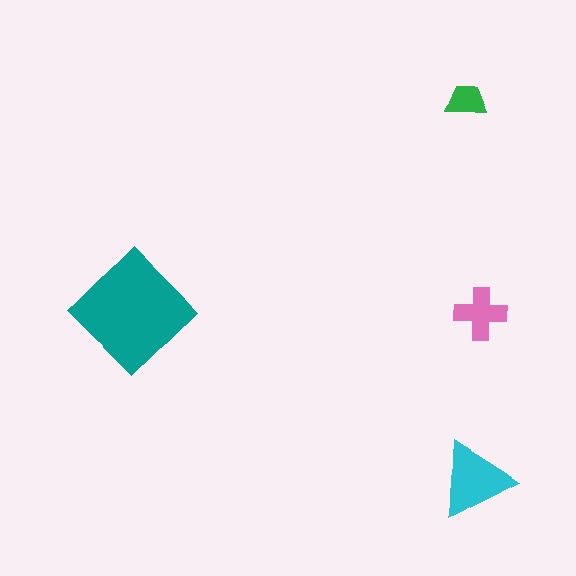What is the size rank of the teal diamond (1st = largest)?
1st.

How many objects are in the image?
There are 4 objects in the image.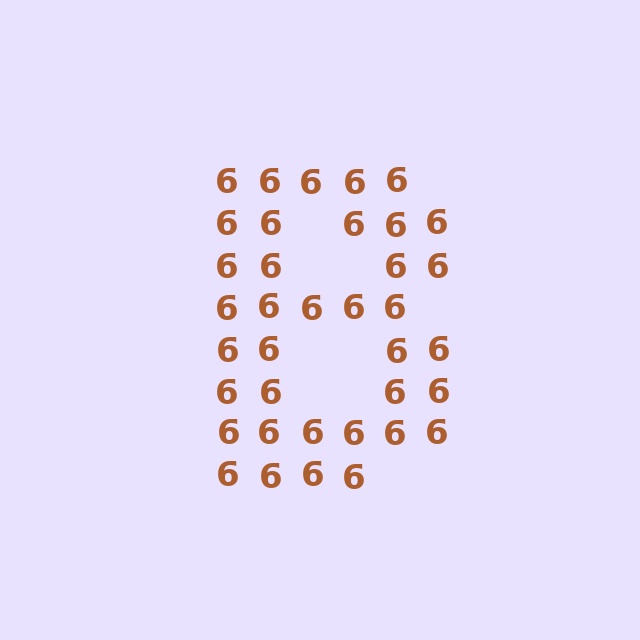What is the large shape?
The large shape is the letter B.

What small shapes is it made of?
It is made of small digit 6's.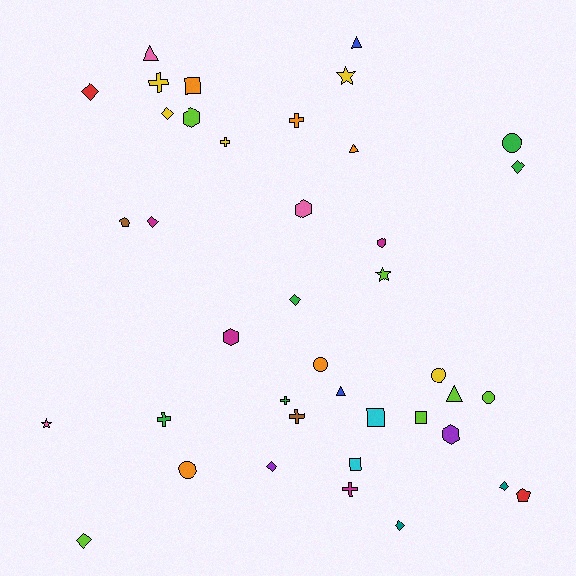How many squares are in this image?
There are 4 squares.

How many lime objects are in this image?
There are 6 lime objects.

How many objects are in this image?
There are 40 objects.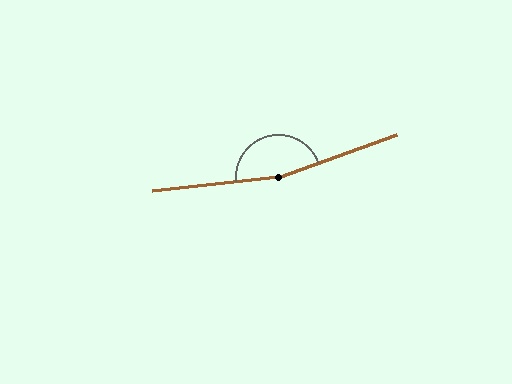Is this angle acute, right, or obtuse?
It is obtuse.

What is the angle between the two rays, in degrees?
Approximately 167 degrees.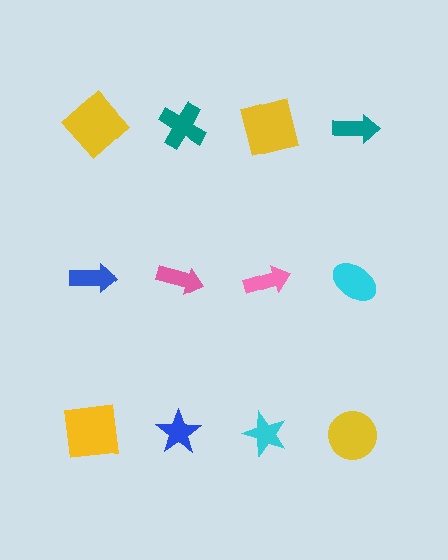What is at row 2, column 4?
A cyan ellipse.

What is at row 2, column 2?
A pink arrow.